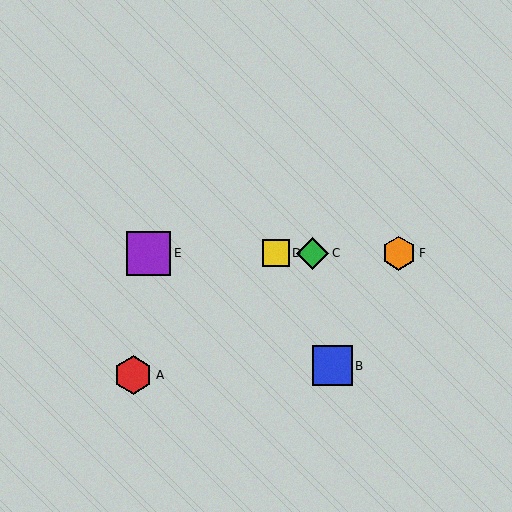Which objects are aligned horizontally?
Objects C, D, E, F are aligned horizontally.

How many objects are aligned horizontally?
4 objects (C, D, E, F) are aligned horizontally.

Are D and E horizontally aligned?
Yes, both are at y≈253.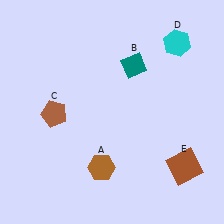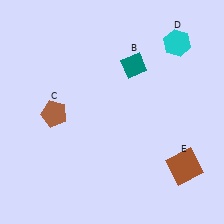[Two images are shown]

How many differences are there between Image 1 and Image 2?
There is 1 difference between the two images.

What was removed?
The brown hexagon (A) was removed in Image 2.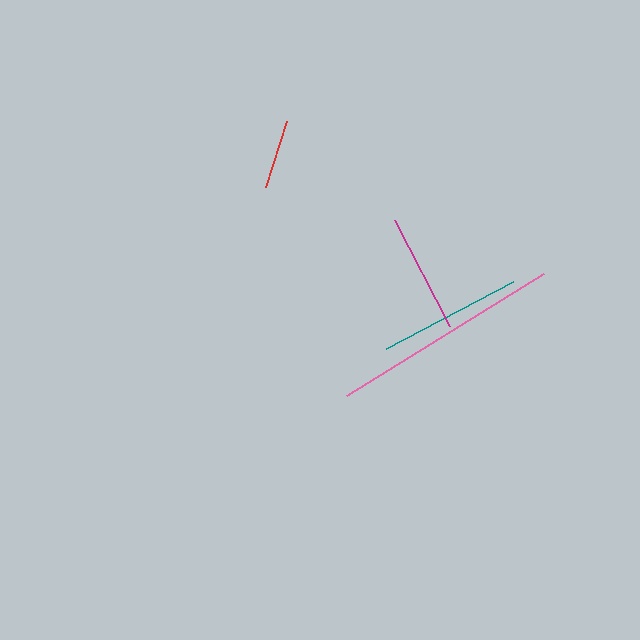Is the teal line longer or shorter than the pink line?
The pink line is longer than the teal line.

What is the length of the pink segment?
The pink segment is approximately 231 pixels long.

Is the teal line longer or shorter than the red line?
The teal line is longer than the red line.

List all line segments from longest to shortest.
From longest to shortest: pink, teal, magenta, red.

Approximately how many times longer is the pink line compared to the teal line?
The pink line is approximately 1.6 times the length of the teal line.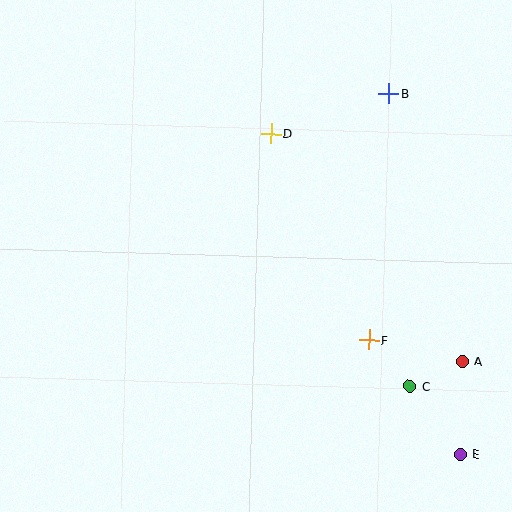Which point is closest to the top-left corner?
Point D is closest to the top-left corner.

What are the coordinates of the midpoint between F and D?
The midpoint between F and D is at (320, 237).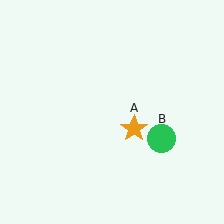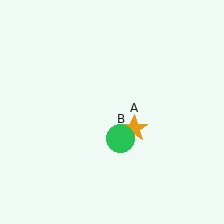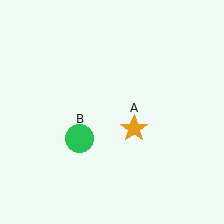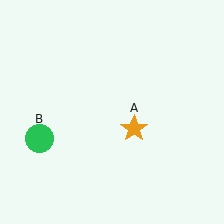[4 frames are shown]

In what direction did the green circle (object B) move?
The green circle (object B) moved left.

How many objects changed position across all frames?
1 object changed position: green circle (object B).